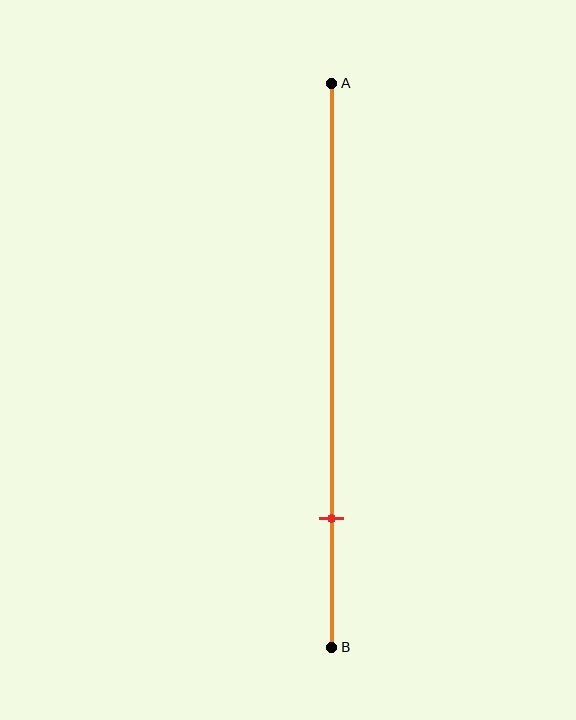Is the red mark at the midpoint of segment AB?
No, the mark is at about 75% from A, not at the 50% midpoint.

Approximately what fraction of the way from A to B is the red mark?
The red mark is approximately 75% of the way from A to B.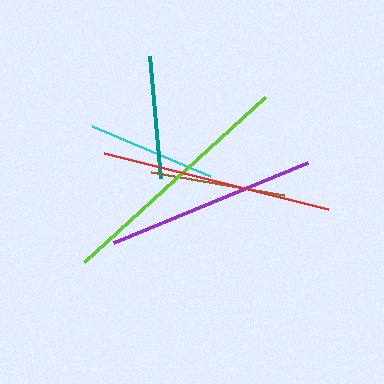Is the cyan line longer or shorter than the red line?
The red line is longer than the cyan line.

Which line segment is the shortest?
The teal line is the shortest at approximately 122 pixels.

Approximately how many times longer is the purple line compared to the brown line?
The purple line is approximately 1.6 times the length of the brown line.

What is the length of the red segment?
The red segment is approximately 231 pixels long.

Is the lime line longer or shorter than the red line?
The lime line is longer than the red line.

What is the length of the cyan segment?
The cyan segment is approximately 128 pixels long.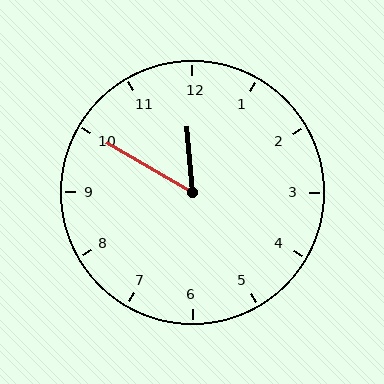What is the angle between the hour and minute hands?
Approximately 55 degrees.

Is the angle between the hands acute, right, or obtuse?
It is acute.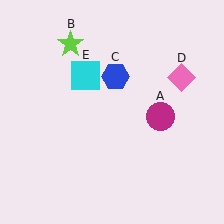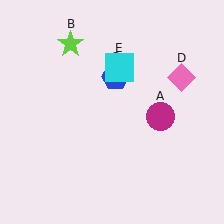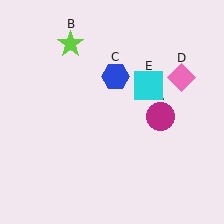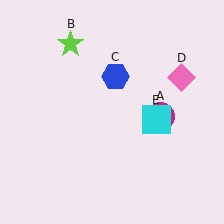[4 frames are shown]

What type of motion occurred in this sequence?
The cyan square (object E) rotated clockwise around the center of the scene.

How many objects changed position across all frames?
1 object changed position: cyan square (object E).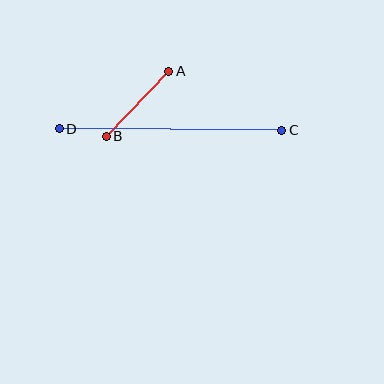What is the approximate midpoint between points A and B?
The midpoint is at approximately (137, 104) pixels.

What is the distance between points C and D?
The distance is approximately 223 pixels.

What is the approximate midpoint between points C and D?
The midpoint is at approximately (171, 129) pixels.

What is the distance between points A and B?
The distance is approximately 90 pixels.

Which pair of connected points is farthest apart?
Points C and D are farthest apart.